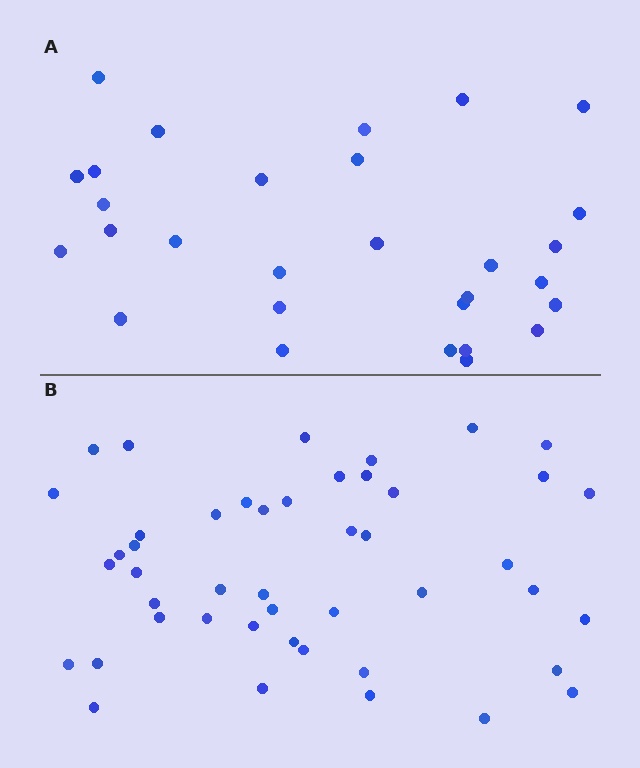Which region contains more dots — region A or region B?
Region B (the bottom region) has more dots.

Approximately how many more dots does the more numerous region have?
Region B has approximately 15 more dots than region A.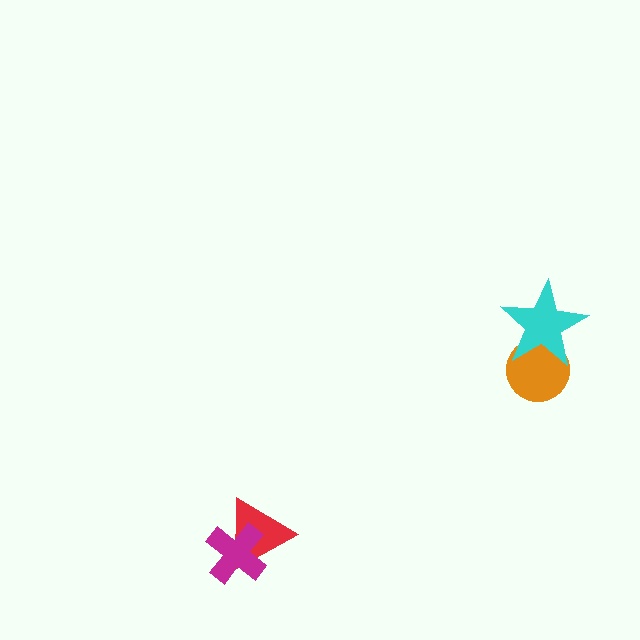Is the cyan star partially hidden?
No, no other shape covers it.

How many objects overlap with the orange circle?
1 object overlaps with the orange circle.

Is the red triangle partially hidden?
Yes, it is partially covered by another shape.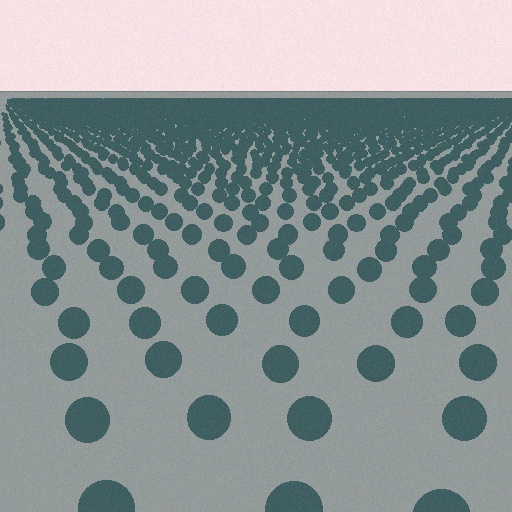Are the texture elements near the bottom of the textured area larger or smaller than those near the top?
Larger. Near the bottom, elements are closer to the viewer and appear at a bigger on-screen size.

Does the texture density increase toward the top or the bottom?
Density increases toward the top.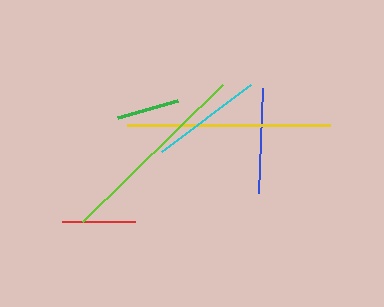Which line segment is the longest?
The yellow line is the longest at approximately 203 pixels.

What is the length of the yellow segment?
The yellow segment is approximately 203 pixels long.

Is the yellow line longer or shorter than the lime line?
The yellow line is longer than the lime line.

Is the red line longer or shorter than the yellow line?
The yellow line is longer than the red line.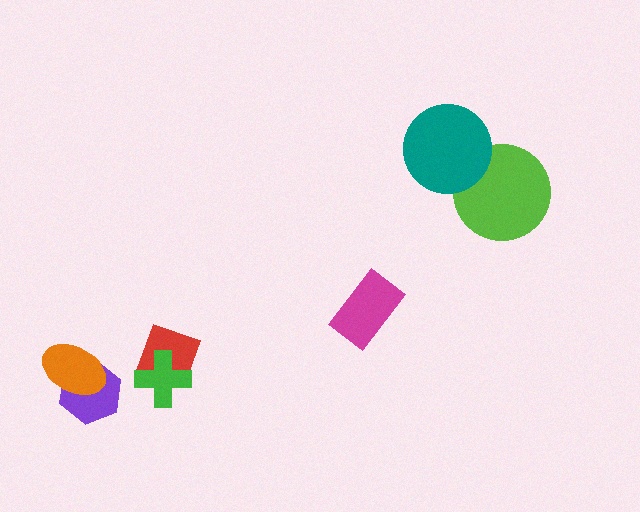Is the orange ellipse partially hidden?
No, no other shape covers it.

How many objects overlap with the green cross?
1 object overlaps with the green cross.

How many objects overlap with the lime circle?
1 object overlaps with the lime circle.